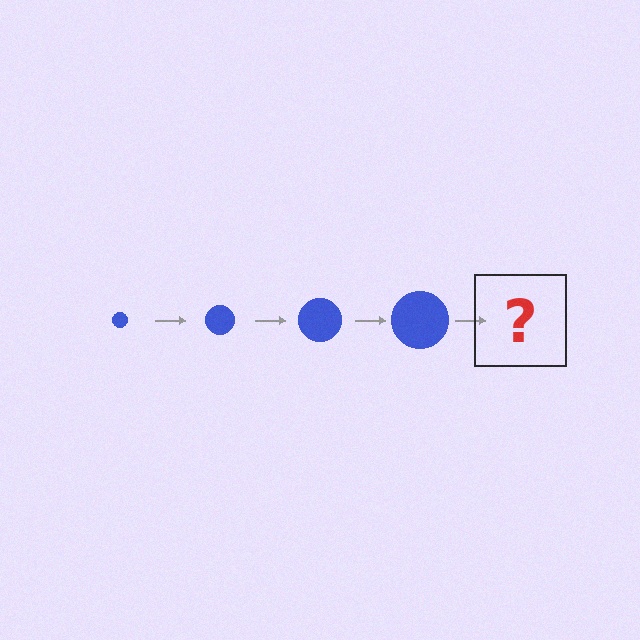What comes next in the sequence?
The next element should be a blue circle, larger than the previous one.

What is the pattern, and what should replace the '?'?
The pattern is that the circle gets progressively larger each step. The '?' should be a blue circle, larger than the previous one.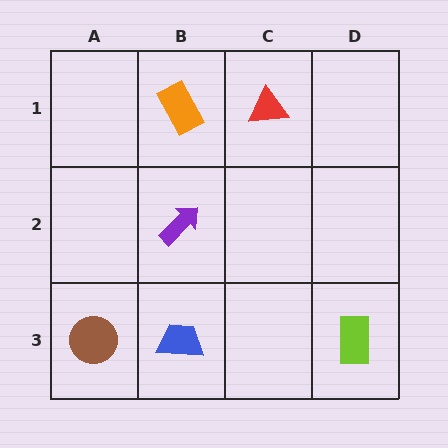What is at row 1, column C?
A red triangle.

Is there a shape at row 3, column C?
No, that cell is empty.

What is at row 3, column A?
A brown circle.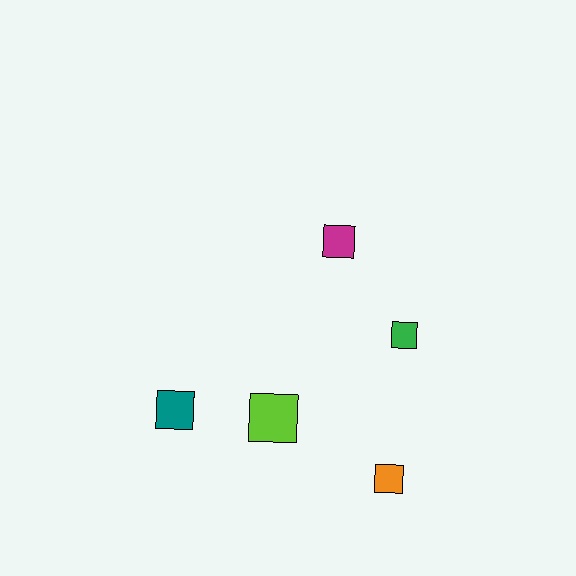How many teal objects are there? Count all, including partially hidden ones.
There is 1 teal object.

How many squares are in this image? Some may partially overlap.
There are 5 squares.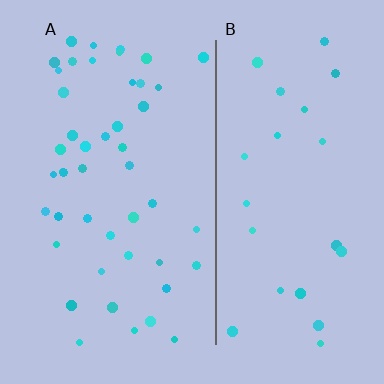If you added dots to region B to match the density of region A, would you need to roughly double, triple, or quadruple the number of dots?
Approximately double.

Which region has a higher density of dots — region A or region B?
A (the left).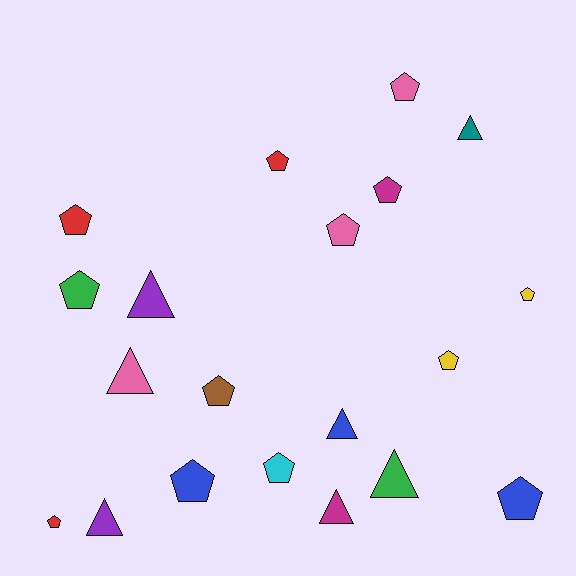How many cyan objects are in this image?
There is 1 cyan object.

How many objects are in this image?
There are 20 objects.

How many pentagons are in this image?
There are 13 pentagons.